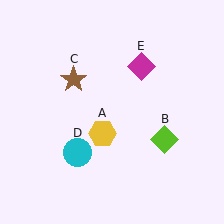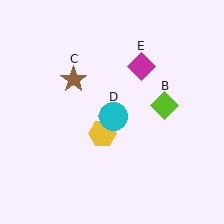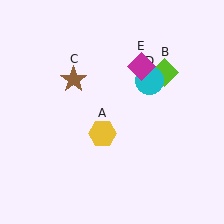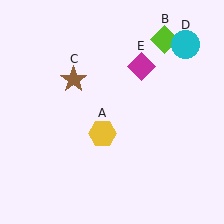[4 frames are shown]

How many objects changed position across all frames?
2 objects changed position: lime diamond (object B), cyan circle (object D).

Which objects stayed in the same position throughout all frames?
Yellow hexagon (object A) and brown star (object C) and magenta diamond (object E) remained stationary.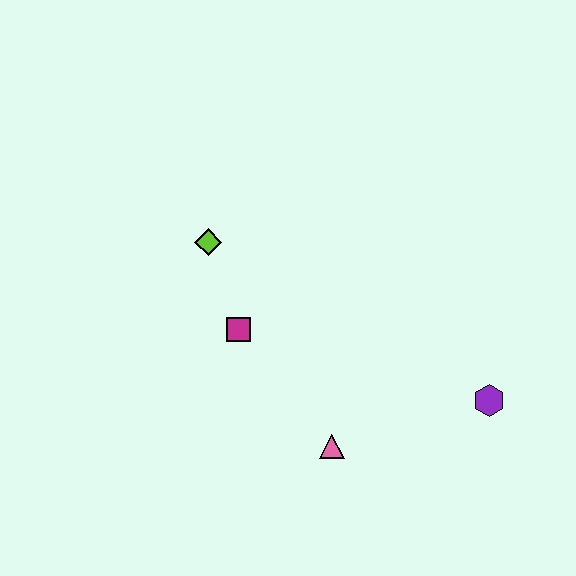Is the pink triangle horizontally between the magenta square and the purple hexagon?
Yes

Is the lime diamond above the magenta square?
Yes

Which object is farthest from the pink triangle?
The lime diamond is farthest from the pink triangle.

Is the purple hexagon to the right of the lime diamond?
Yes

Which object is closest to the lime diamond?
The magenta square is closest to the lime diamond.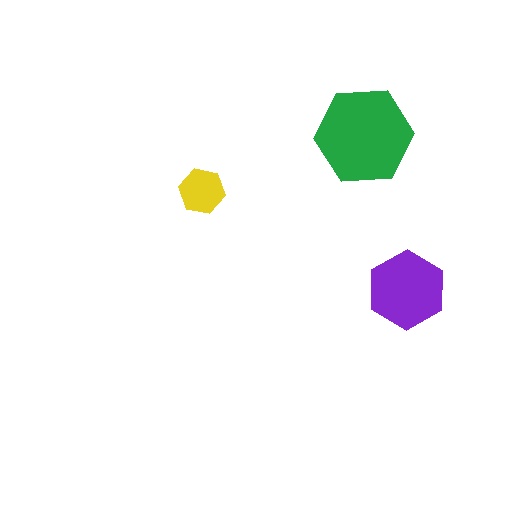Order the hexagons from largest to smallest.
the green one, the purple one, the yellow one.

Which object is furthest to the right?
The purple hexagon is rightmost.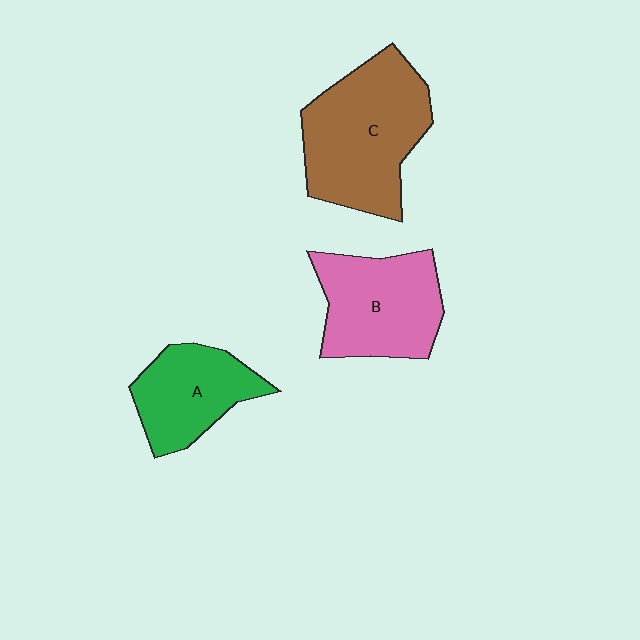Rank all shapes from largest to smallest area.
From largest to smallest: C (brown), B (pink), A (green).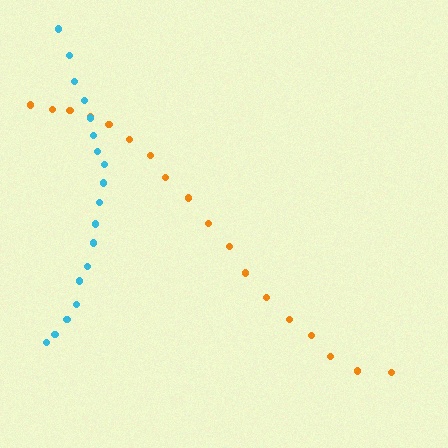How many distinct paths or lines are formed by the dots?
There are 2 distinct paths.